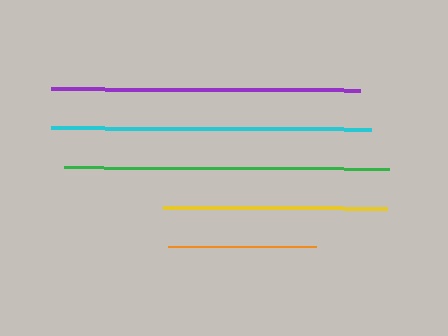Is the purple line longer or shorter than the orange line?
The purple line is longer than the orange line.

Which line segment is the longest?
The green line is the longest at approximately 325 pixels.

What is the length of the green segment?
The green segment is approximately 325 pixels long.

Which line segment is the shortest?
The orange line is the shortest at approximately 148 pixels.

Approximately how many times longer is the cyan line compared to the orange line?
The cyan line is approximately 2.2 times the length of the orange line.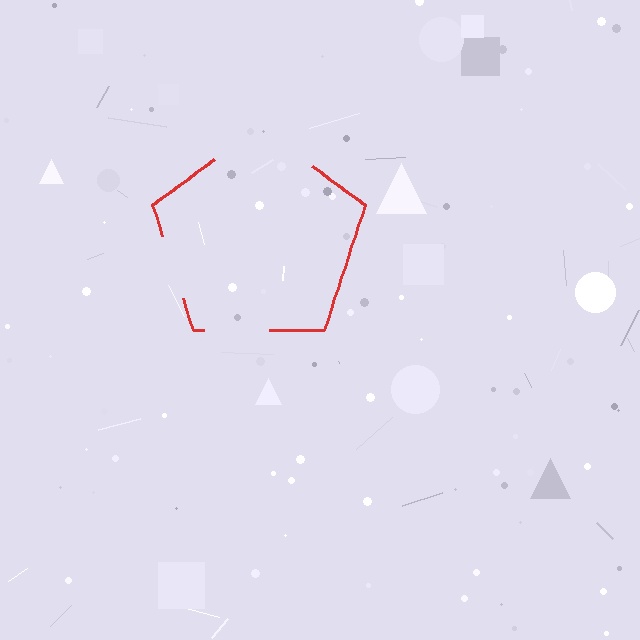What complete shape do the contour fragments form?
The contour fragments form a pentagon.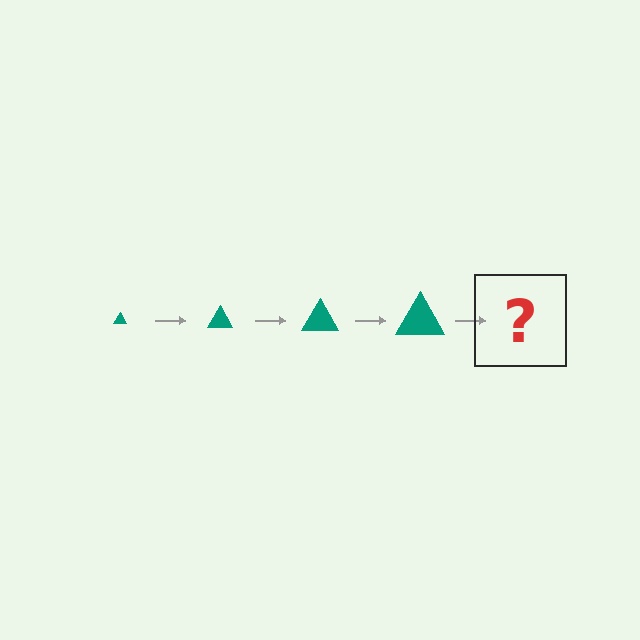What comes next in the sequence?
The next element should be a teal triangle, larger than the previous one.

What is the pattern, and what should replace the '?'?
The pattern is that the triangle gets progressively larger each step. The '?' should be a teal triangle, larger than the previous one.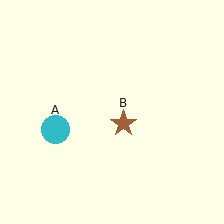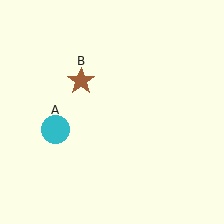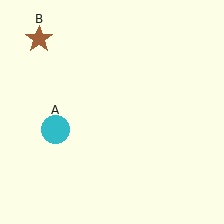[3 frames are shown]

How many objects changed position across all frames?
1 object changed position: brown star (object B).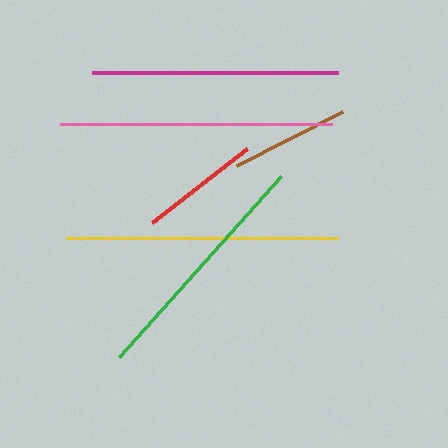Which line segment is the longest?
The pink line is the longest at approximately 272 pixels.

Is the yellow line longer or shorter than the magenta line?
The yellow line is longer than the magenta line.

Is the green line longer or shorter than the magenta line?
The magenta line is longer than the green line.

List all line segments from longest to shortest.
From longest to shortest: pink, yellow, magenta, green, red, brown.